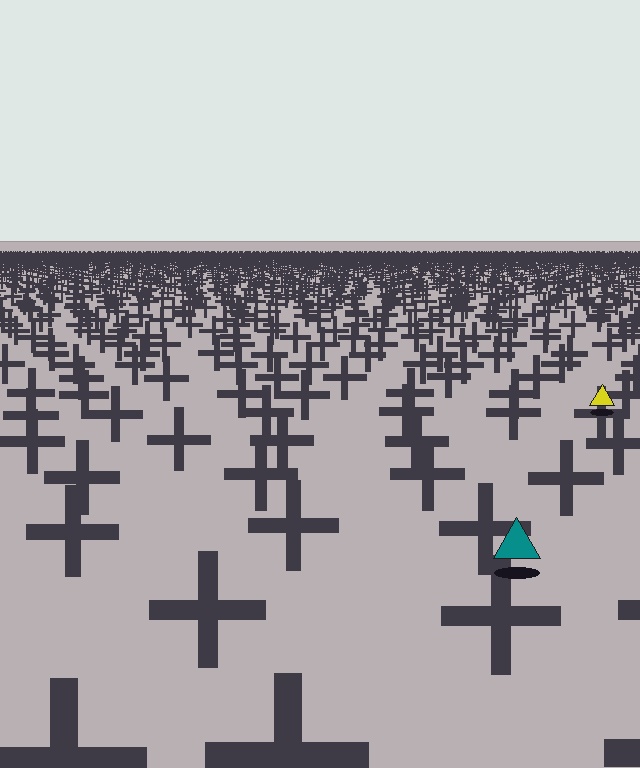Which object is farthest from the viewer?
The yellow triangle is farthest from the viewer. It appears smaller and the ground texture around it is denser.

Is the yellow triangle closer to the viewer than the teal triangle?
No. The teal triangle is closer — you can tell from the texture gradient: the ground texture is coarser near it.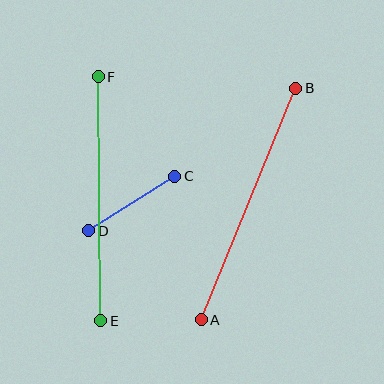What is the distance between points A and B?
The distance is approximately 250 pixels.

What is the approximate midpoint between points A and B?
The midpoint is at approximately (248, 204) pixels.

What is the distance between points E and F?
The distance is approximately 244 pixels.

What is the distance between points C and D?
The distance is approximately 101 pixels.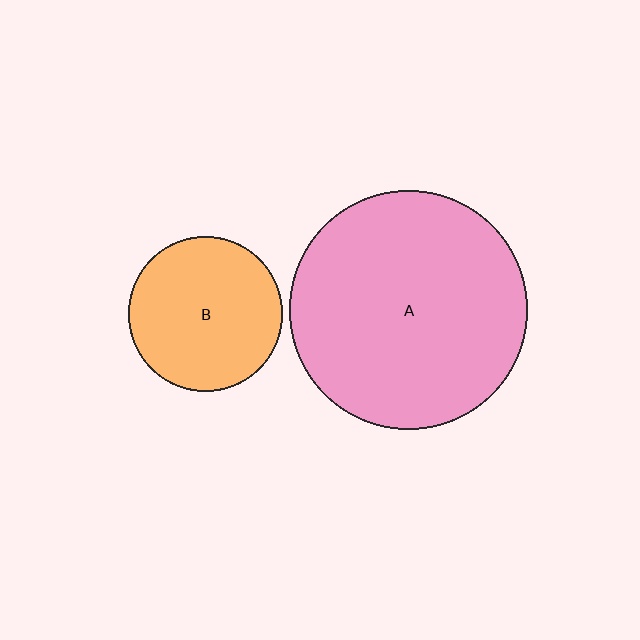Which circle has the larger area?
Circle A (pink).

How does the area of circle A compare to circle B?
Approximately 2.4 times.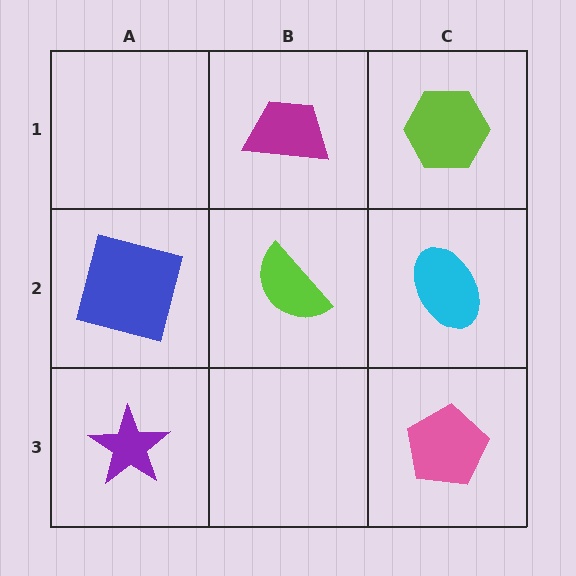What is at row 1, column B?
A magenta trapezoid.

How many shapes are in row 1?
2 shapes.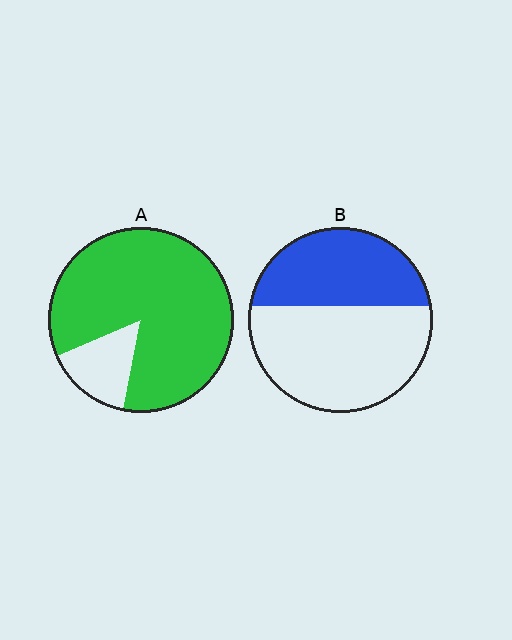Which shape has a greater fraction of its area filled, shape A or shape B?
Shape A.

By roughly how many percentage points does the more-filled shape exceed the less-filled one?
By roughly 45 percentage points (A over B).